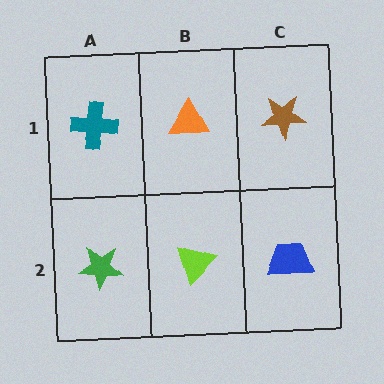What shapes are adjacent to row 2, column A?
A teal cross (row 1, column A), a lime triangle (row 2, column B).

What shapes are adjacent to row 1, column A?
A green star (row 2, column A), an orange triangle (row 1, column B).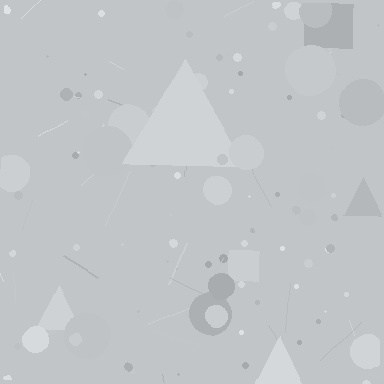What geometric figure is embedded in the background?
A triangle is embedded in the background.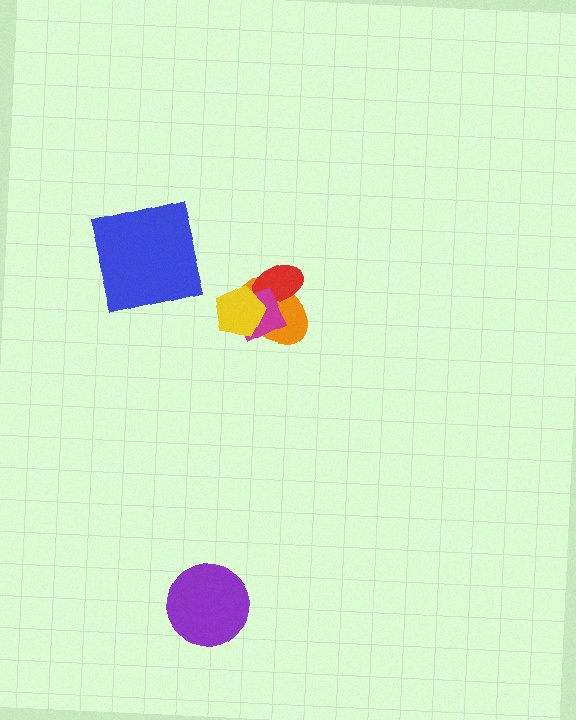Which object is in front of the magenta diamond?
The yellow pentagon is in front of the magenta diamond.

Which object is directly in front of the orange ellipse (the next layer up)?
The red ellipse is directly in front of the orange ellipse.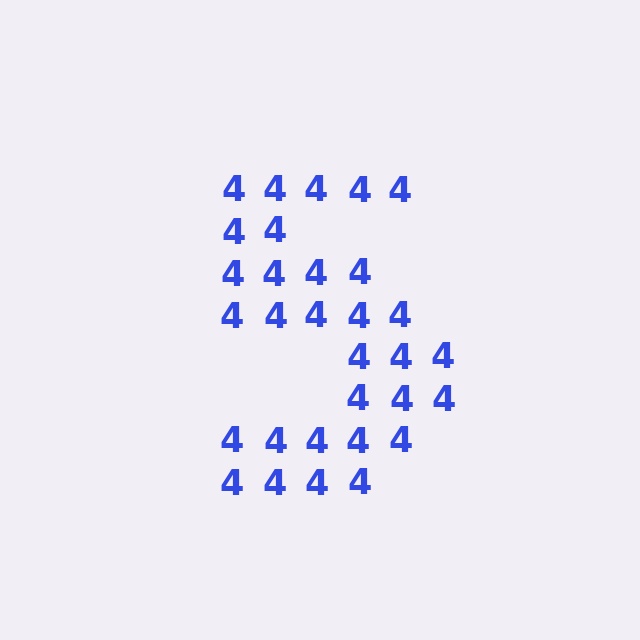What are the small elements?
The small elements are digit 4's.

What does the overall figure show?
The overall figure shows the digit 5.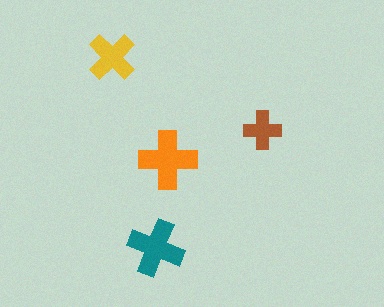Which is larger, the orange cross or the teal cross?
The orange one.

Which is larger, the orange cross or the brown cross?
The orange one.